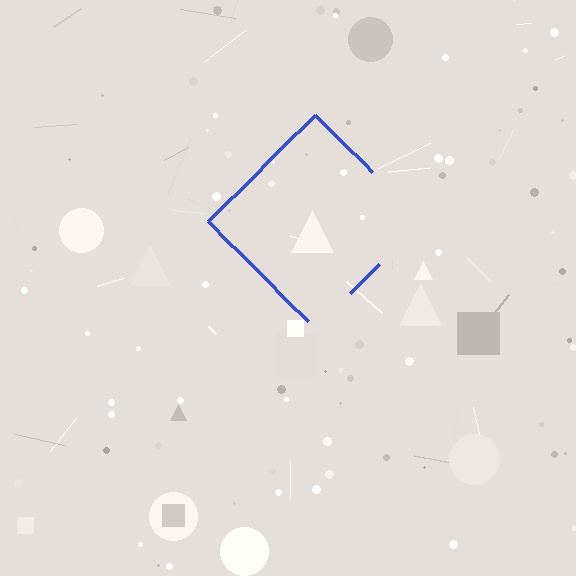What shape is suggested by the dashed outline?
The dashed outline suggests a diamond.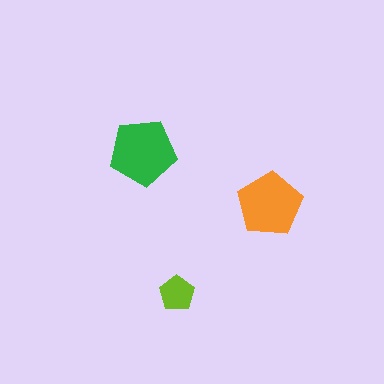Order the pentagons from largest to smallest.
the green one, the orange one, the lime one.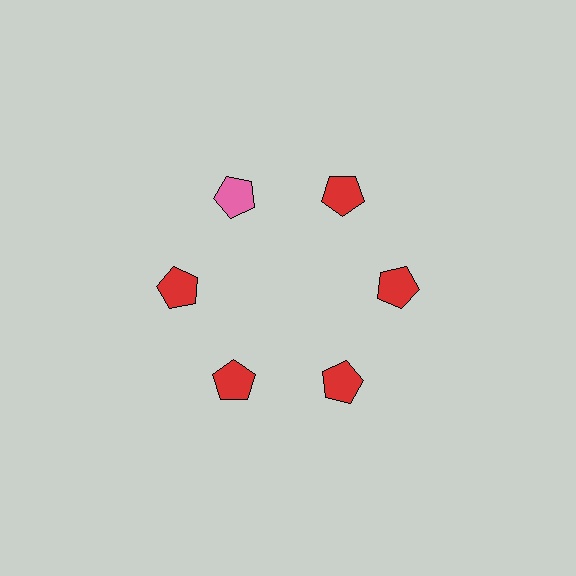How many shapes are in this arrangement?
There are 6 shapes arranged in a ring pattern.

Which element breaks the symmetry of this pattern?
The pink pentagon at roughly the 11 o'clock position breaks the symmetry. All other shapes are red pentagons.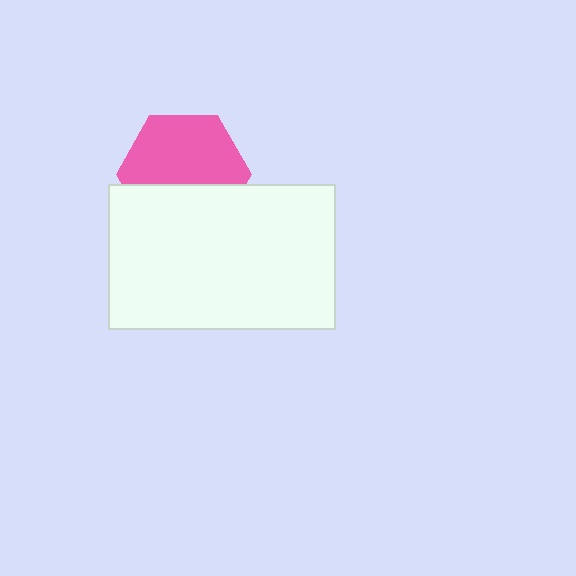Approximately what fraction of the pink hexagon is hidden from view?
Roughly 40% of the pink hexagon is hidden behind the white rectangle.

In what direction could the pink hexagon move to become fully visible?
The pink hexagon could move up. That would shift it out from behind the white rectangle entirely.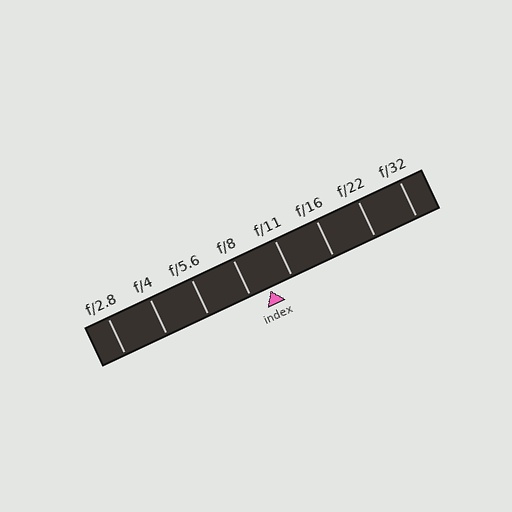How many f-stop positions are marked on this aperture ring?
There are 8 f-stop positions marked.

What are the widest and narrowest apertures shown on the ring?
The widest aperture shown is f/2.8 and the narrowest is f/32.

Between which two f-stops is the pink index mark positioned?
The index mark is between f/8 and f/11.